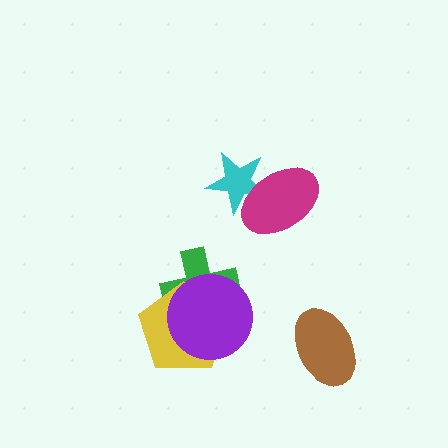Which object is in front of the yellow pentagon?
The purple circle is in front of the yellow pentagon.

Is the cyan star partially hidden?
Yes, it is partially covered by another shape.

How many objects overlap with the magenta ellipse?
1 object overlaps with the magenta ellipse.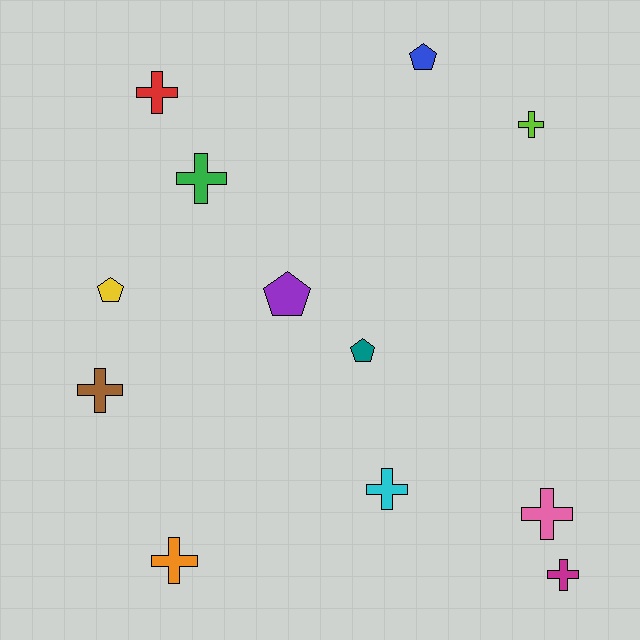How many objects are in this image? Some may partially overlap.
There are 12 objects.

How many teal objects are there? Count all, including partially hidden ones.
There is 1 teal object.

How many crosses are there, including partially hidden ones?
There are 8 crosses.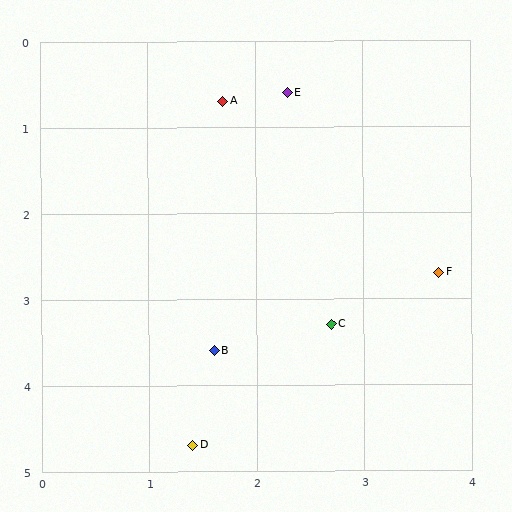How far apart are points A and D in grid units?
Points A and D are about 4.0 grid units apart.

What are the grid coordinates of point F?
Point F is at approximately (3.7, 2.7).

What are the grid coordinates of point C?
Point C is at approximately (2.7, 3.3).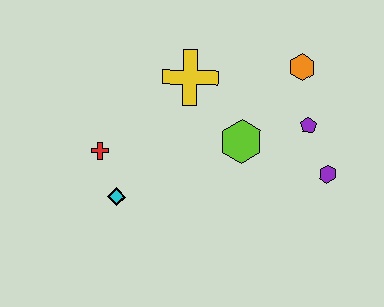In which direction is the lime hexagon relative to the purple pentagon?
The lime hexagon is to the left of the purple pentagon.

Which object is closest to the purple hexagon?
The purple pentagon is closest to the purple hexagon.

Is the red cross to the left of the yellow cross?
Yes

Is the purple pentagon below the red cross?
No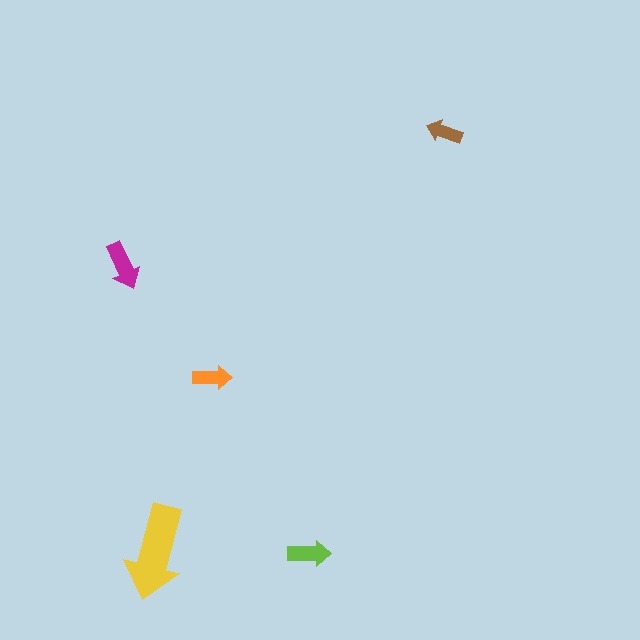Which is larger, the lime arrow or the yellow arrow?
The yellow one.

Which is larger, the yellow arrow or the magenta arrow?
The yellow one.